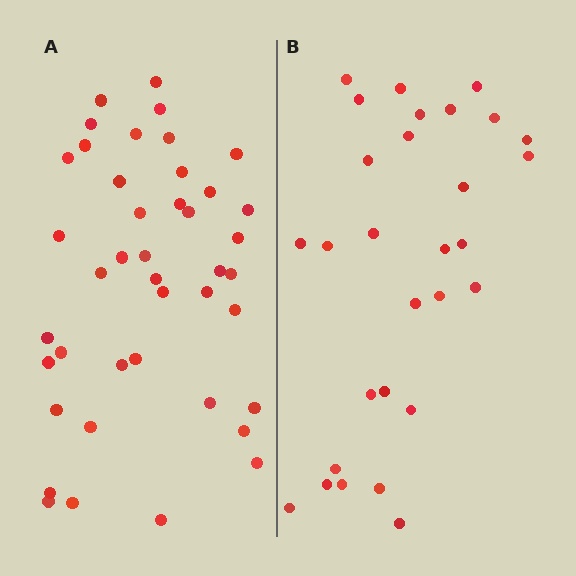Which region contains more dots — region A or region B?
Region A (the left region) has more dots.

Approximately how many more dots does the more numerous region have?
Region A has approximately 15 more dots than region B.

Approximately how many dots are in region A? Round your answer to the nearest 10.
About 40 dots. (The exact count is 42, which rounds to 40.)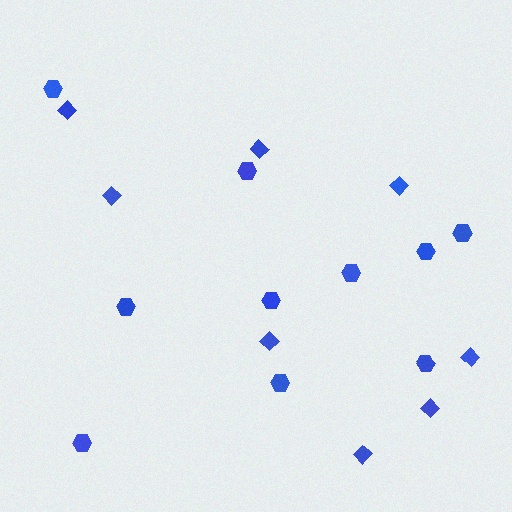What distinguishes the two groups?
There are 2 groups: one group of hexagons (10) and one group of diamonds (8).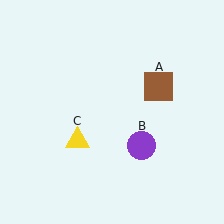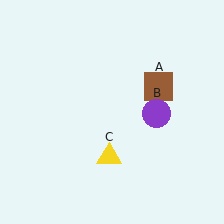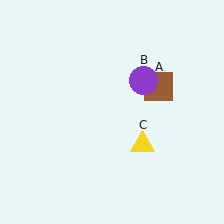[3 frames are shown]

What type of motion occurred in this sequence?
The purple circle (object B), yellow triangle (object C) rotated counterclockwise around the center of the scene.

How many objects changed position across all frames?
2 objects changed position: purple circle (object B), yellow triangle (object C).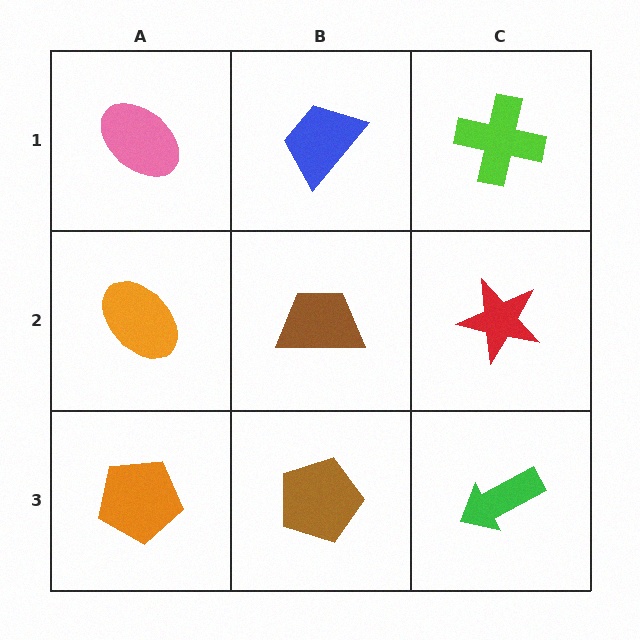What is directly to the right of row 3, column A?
A brown pentagon.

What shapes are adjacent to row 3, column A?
An orange ellipse (row 2, column A), a brown pentagon (row 3, column B).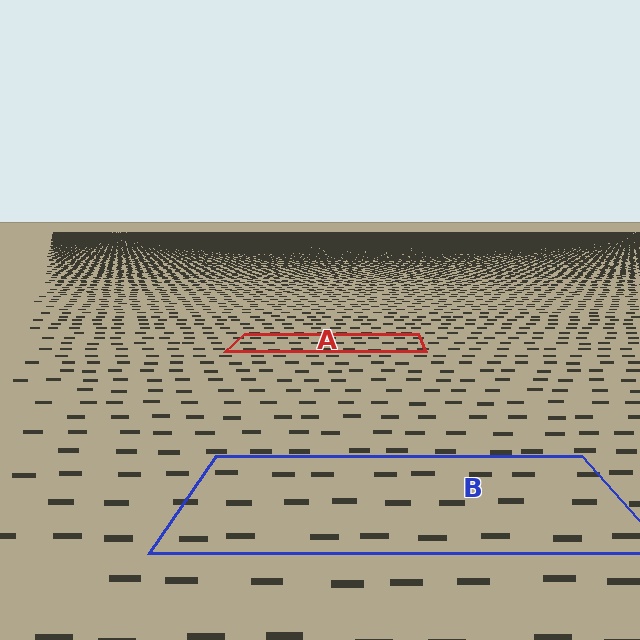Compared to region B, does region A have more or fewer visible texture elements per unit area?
Region A has more texture elements per unit area — they are packed more densely because it is farther away.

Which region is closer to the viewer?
Region B is closer. The texture elements there are larger and more spread out.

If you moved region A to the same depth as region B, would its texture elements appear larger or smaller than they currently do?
They would appear larger. At a closer depth, the same texture elements are projected at a bigger on-screen size.